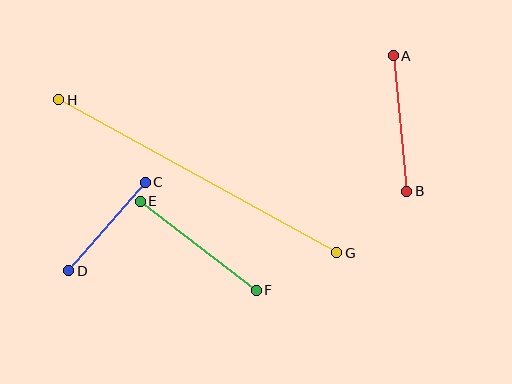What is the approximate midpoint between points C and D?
The midpoint is at approximately (107, 226) pixels.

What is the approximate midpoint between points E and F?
The midpoint is at approximately (198, 246) pixels.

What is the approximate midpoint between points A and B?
The midpoint is at approximately (400, 124) pixels.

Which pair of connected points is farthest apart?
Points G and H are farthest apart.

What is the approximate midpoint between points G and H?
The midpoint is at approximately (198, 176) pixels.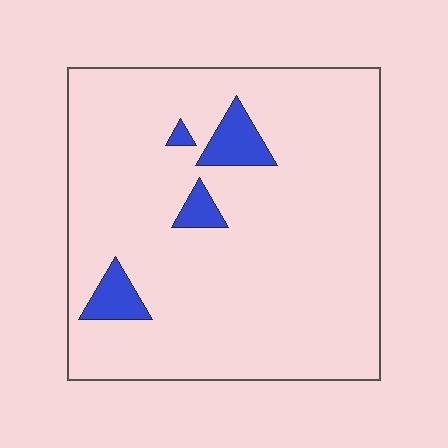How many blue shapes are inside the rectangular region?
4.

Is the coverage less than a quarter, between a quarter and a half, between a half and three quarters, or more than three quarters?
Less than a quarter.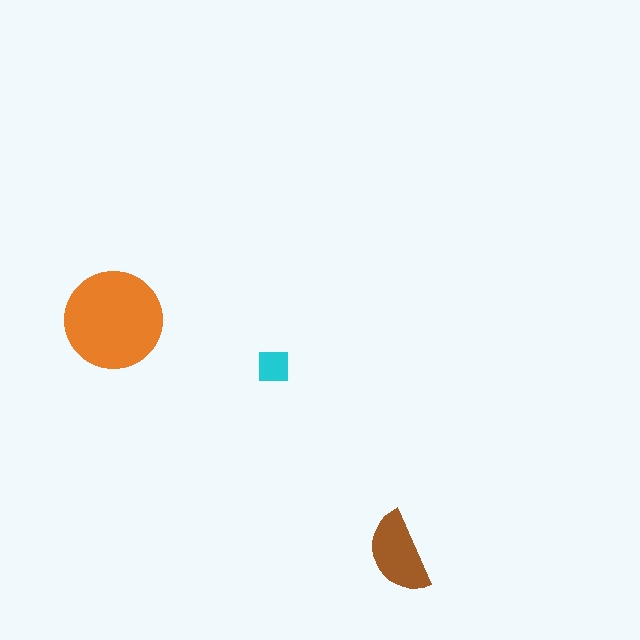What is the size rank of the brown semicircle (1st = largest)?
2nd.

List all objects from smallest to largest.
The cyan square, the brown semicircle, the orange circle.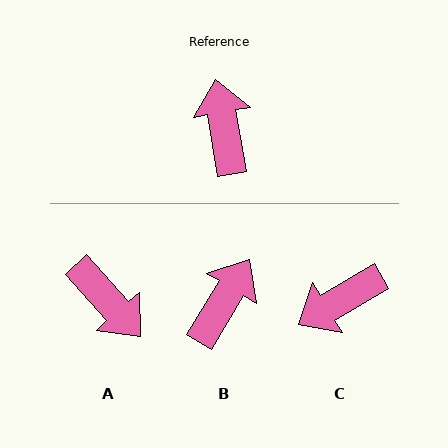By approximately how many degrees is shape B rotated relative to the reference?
Approximately 41 degrees clockwise.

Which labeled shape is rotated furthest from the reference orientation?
A, about 148 degrees away.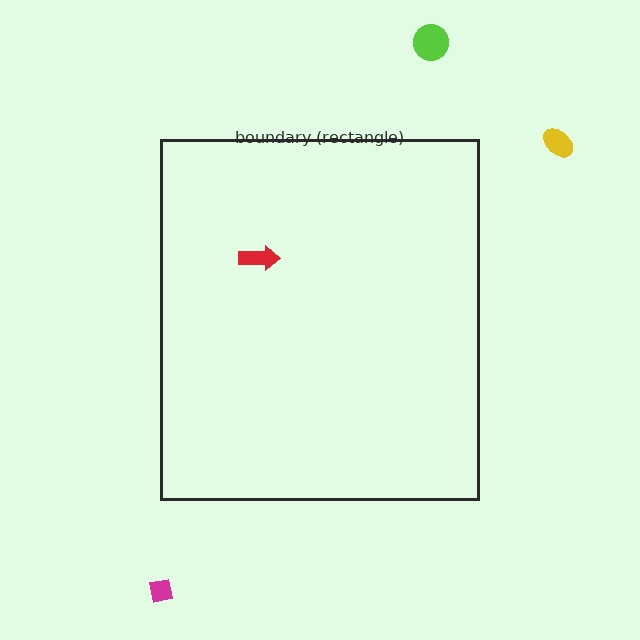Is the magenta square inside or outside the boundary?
Outside.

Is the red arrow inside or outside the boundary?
Inside.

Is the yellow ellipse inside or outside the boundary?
Outside.